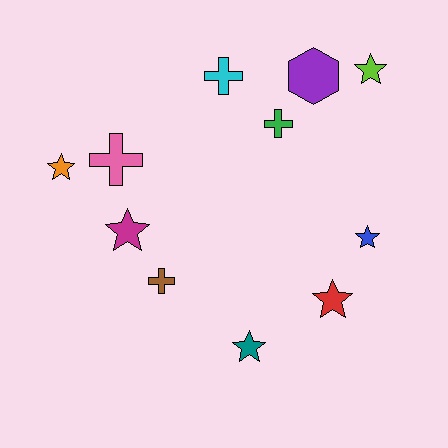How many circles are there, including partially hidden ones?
There are no circles.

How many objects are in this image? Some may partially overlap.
There are 11 objects.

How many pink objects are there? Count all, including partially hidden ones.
There is 1 pink object.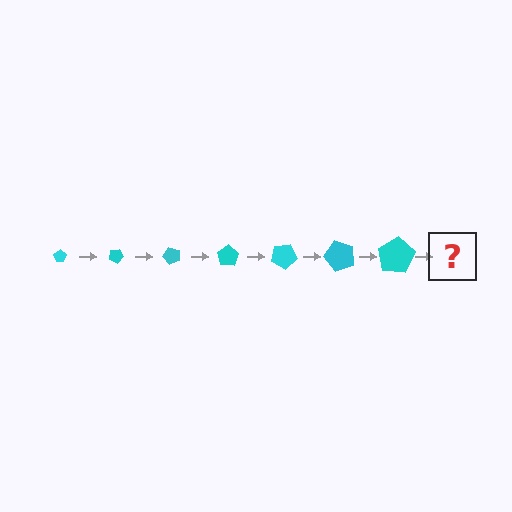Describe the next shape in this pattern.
It should be a pentagon, larger than the previous one and rotated 175 degrees from the start.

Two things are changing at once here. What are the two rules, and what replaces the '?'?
The two rules are that the pentagon grows larger each step and it rotates 25 degrees each step. The '?' should be a pentagon, larger than the previous one and rotated 175 degrees from the start.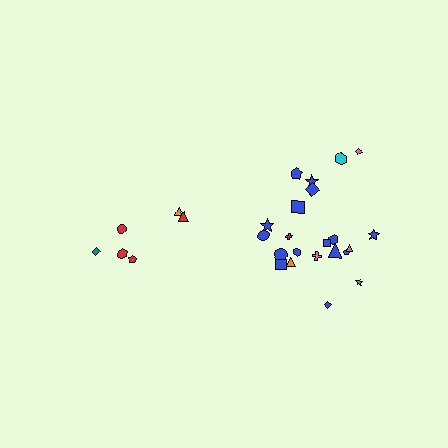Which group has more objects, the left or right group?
The right group.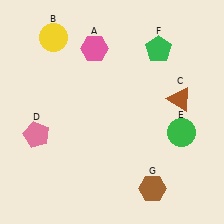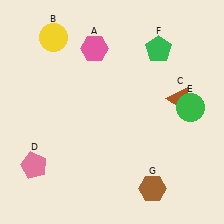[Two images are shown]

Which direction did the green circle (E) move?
The green circle (E) moved up.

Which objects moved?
The objects that moved are: the pink pentagon (D), the green circle (E).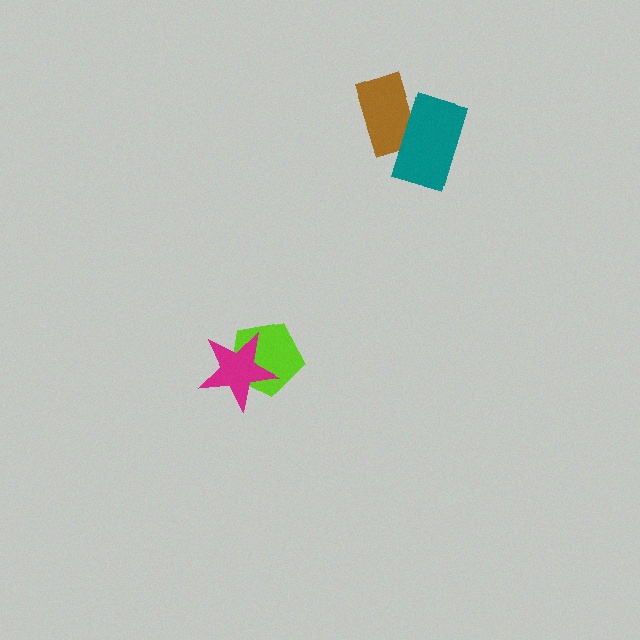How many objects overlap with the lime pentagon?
1 object overlaps with the lime pentagon.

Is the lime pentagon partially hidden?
Yes, it is partially covered by another shape.